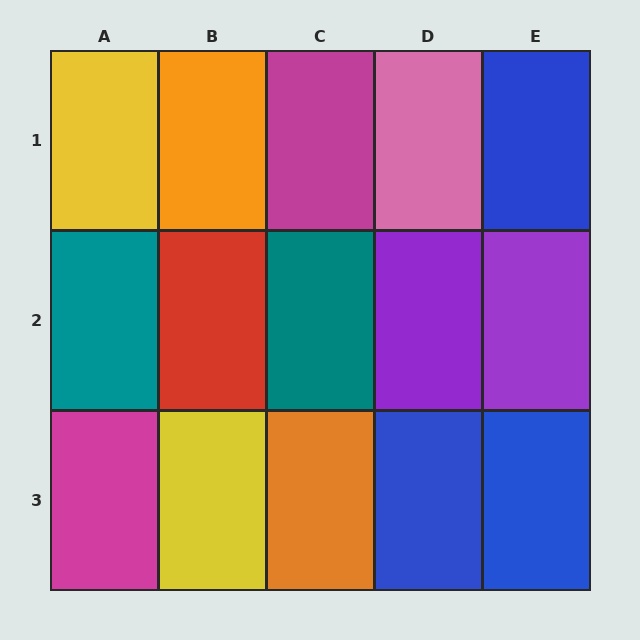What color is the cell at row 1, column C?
Magenta.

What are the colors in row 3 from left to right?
Magenta, yellow, orange, blue, blue.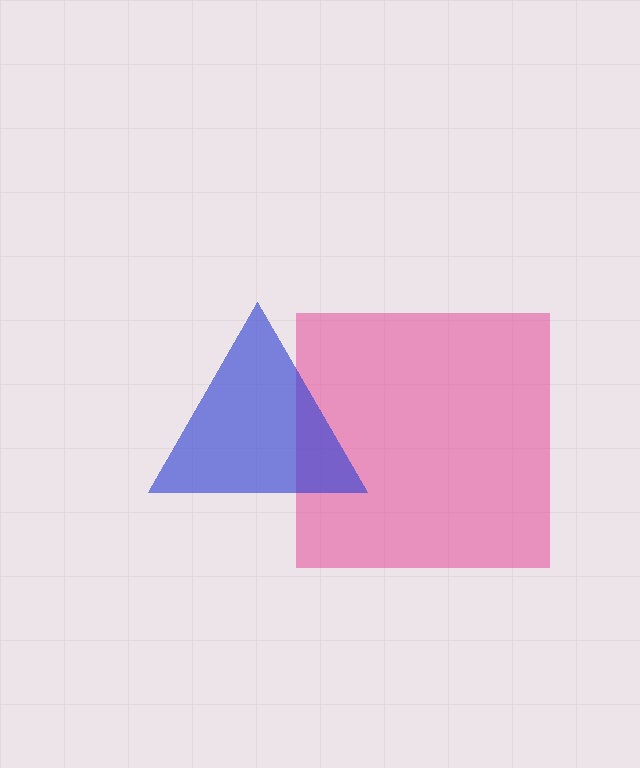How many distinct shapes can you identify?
There are 2 distinct shapes: a pink square, a blue triangle.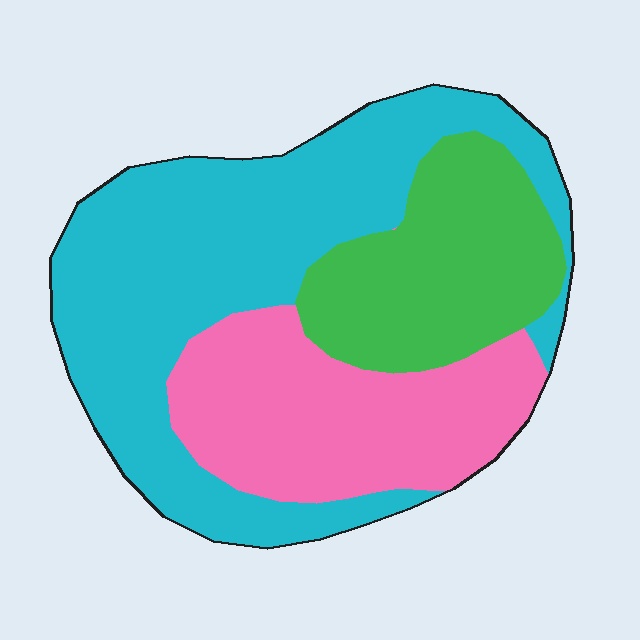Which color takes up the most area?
Cyan, at roughly 50%.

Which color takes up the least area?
Green, at roughly 25%.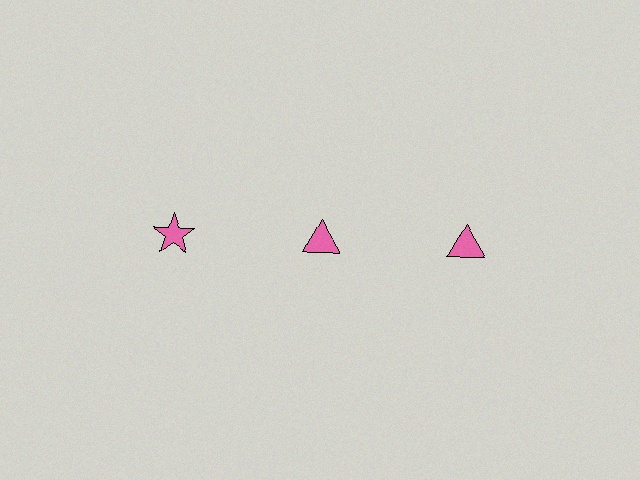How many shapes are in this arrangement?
There are 3 shapes arranged in a grid pattern.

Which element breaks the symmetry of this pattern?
The pink star in the top row, leftmost column breaks the symmetry. All other shapes are pink triangles.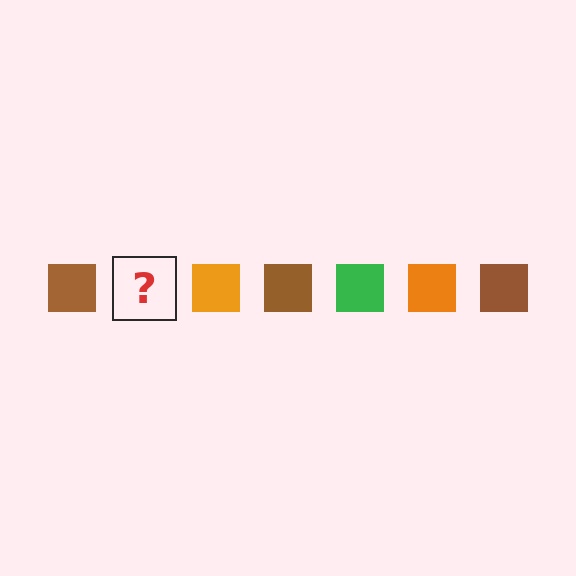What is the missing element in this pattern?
The missing element is a green square.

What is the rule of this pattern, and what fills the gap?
The rule is that the pattern cycles through brown, green, orange squares. The gap should be filled with a green square.